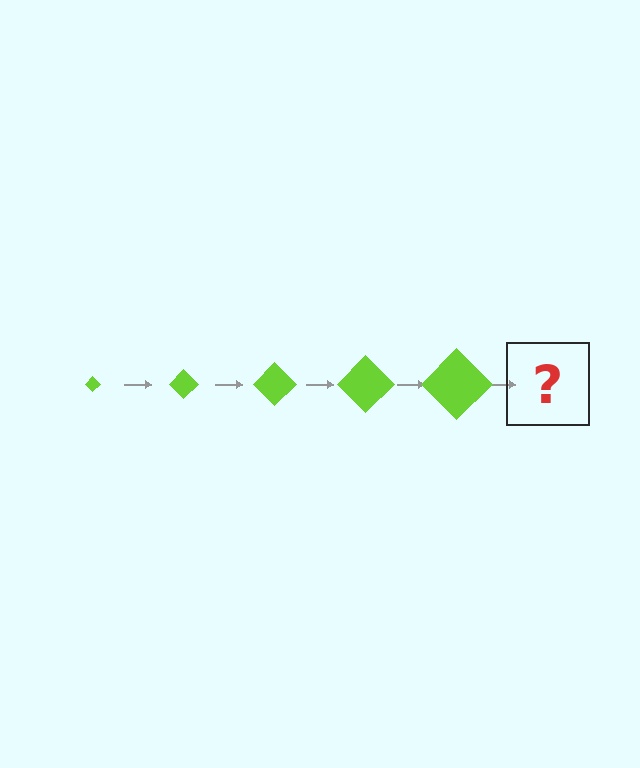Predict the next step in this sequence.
The next step is a lime diamond, larger than the previous one.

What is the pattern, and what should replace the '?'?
The pattern is that the diamond gets progressively larger each step. The '?' should be a lime diamond, larger than the previous one.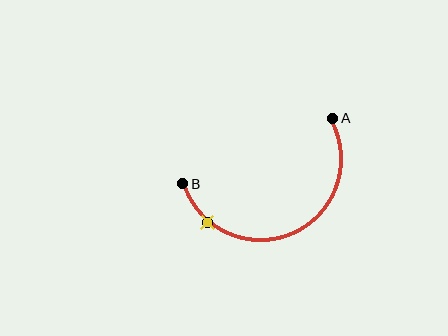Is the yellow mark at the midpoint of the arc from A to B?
No. The yellow mark lies on the arc but is closer to endpoint B. The arc midpoint would be at the point on the curve equidistant along the arc from both A and B.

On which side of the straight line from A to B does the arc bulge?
The arc bulges below the straight line connecting A and B.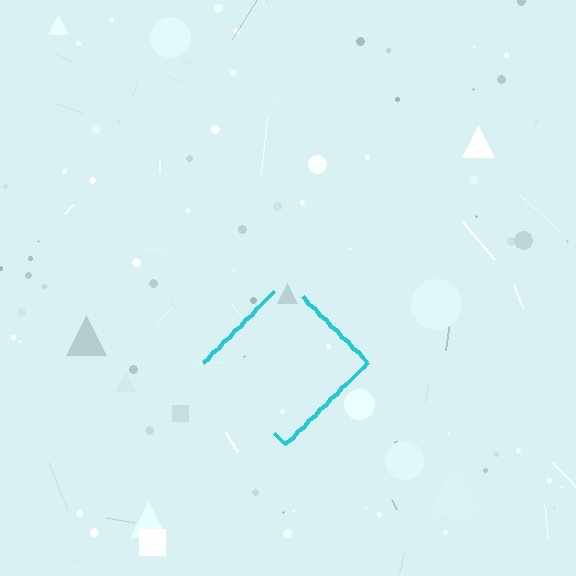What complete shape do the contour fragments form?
The contour fragments form a diamond.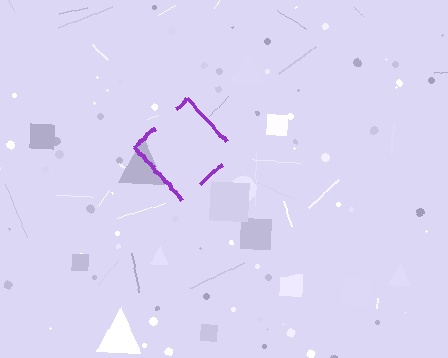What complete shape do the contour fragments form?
The contour fragments form a diamond.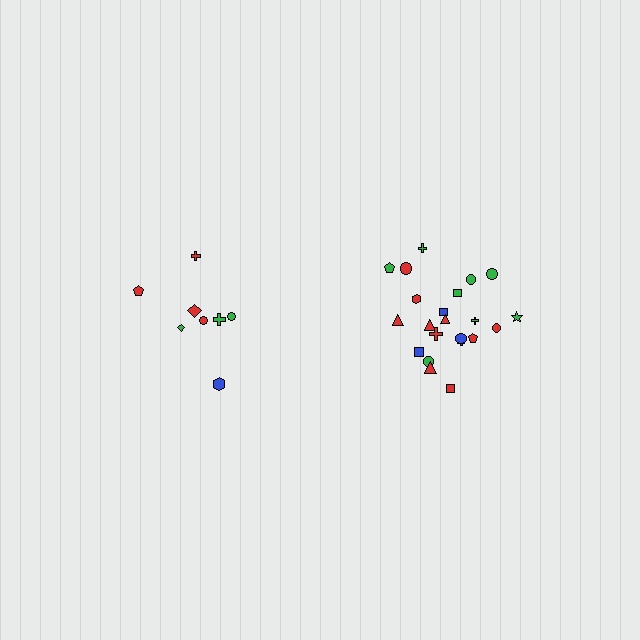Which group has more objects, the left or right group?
The right group.